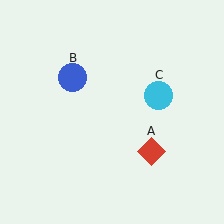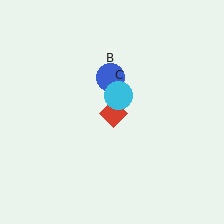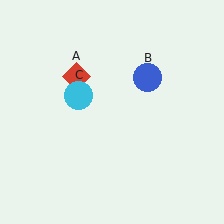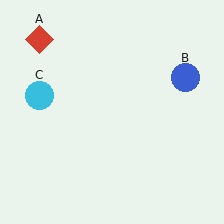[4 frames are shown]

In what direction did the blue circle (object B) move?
The blue circle (object B) moved right.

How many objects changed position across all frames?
3 objects changed position: red diamond (object A), blue circle (object B), cyan circle (object C).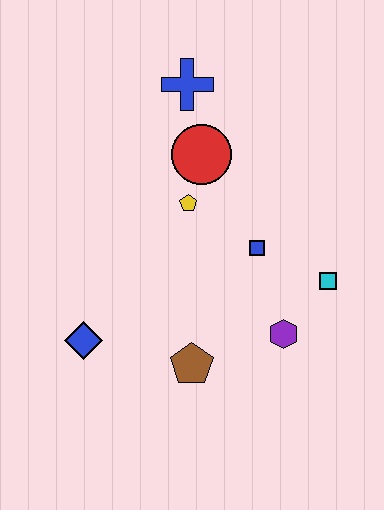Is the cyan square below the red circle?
Yes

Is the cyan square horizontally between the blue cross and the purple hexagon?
No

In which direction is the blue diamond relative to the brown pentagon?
The blue diamond is to the left of the brown pentagon.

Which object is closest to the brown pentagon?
The purple hexagon is closest to the brown pentagon.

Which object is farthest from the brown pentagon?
The blue cross is farthest from the brown pentagon.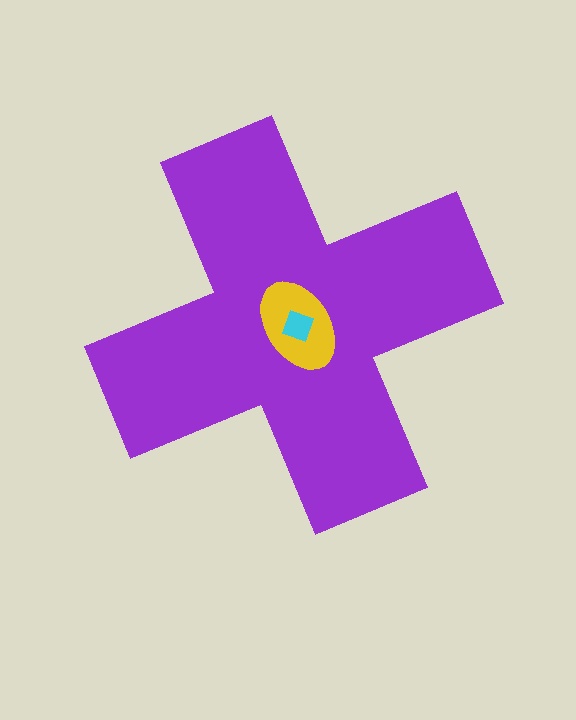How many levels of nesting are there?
3.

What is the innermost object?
The cyan square.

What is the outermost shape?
The purple cross.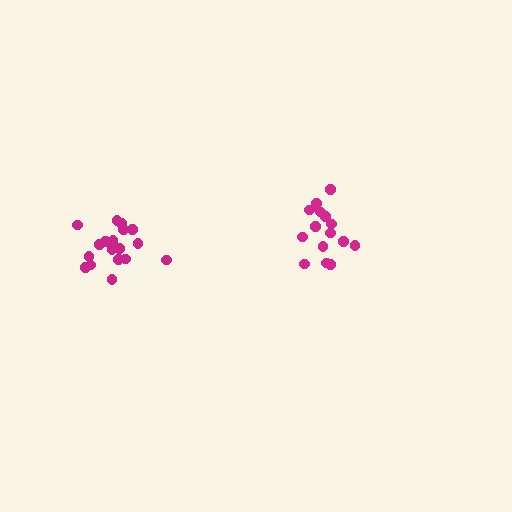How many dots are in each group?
Group 1: 16 dots, Group 2: 18 dots (34 total).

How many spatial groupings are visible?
There are 2 spatial groupings.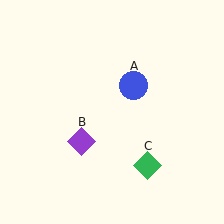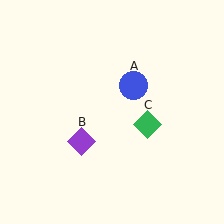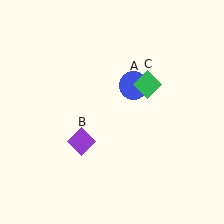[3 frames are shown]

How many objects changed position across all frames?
1 object changed position: green diamond (object C).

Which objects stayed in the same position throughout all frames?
Blue circle (object A) and purple diamond (object B) remained stationary.